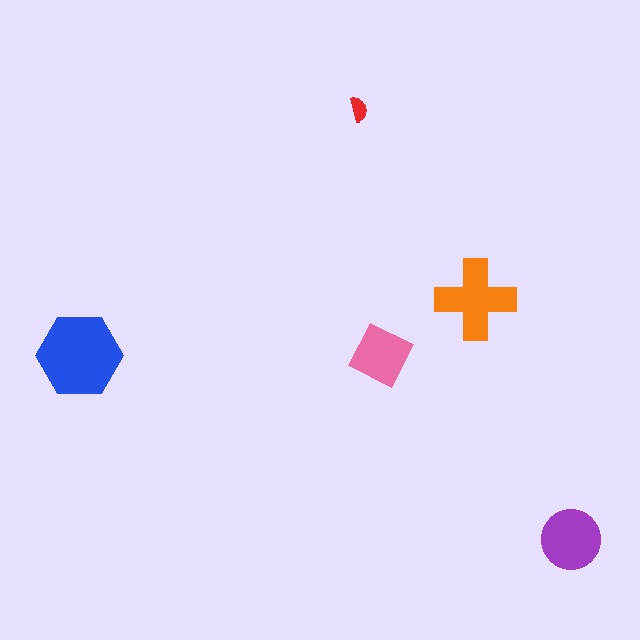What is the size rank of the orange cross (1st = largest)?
2nd.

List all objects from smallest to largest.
The red semicircle, the pink diamond, the purple circle, the orange cross, the blue hexagon.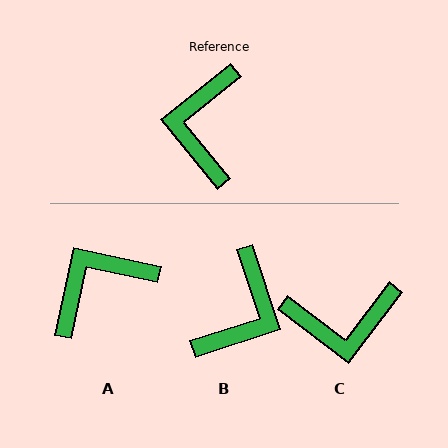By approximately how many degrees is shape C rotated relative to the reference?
Approximately 104 degrees counter-clockwise.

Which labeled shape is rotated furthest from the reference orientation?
B, about 159 degrees away.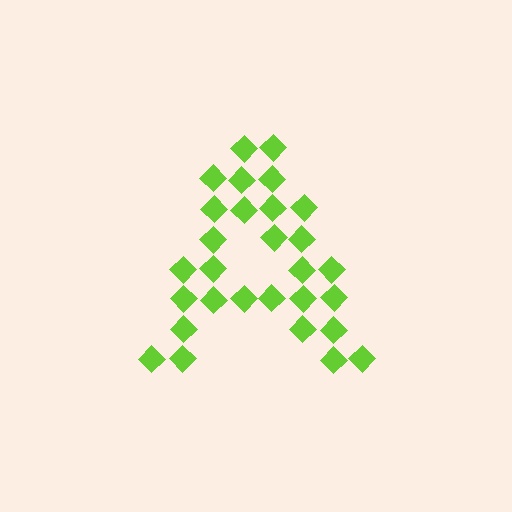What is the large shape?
The large shape is the letter A.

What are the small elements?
The small elements are diamonds.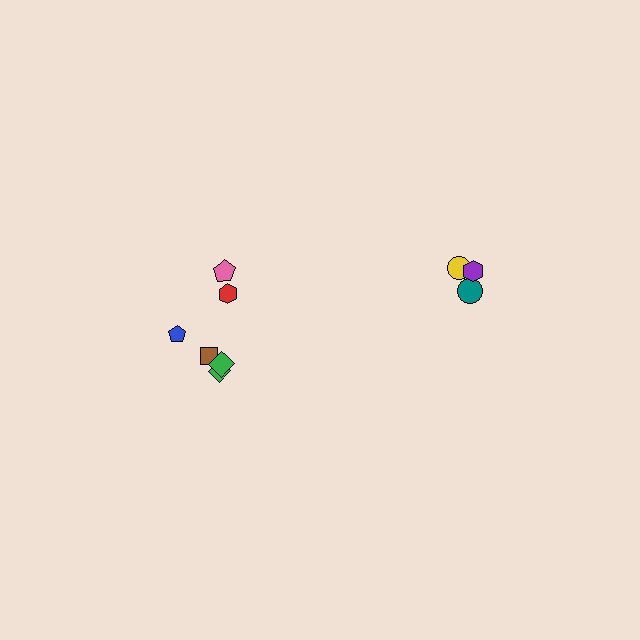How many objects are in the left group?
There are 6 objects.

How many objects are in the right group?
There are 3 objects.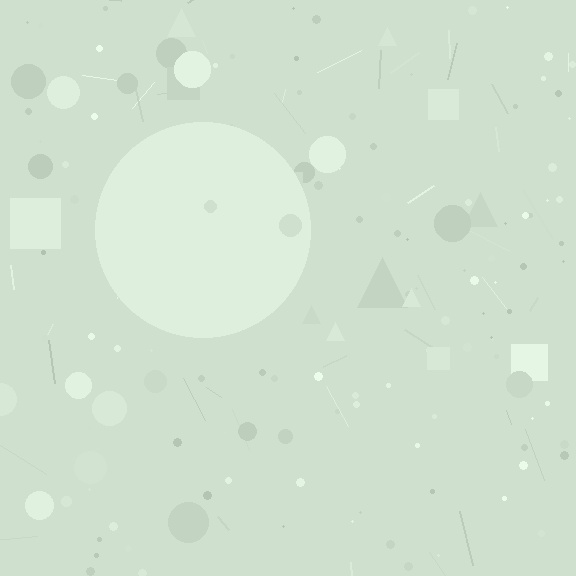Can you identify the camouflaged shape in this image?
The camouflaged shape is a circle.